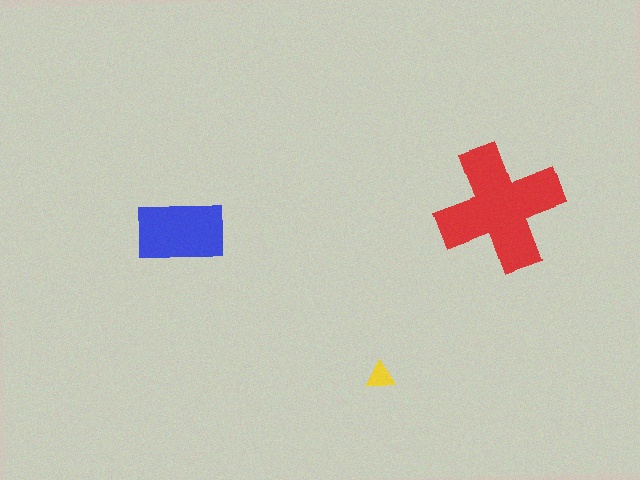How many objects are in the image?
There are 3 objects in the image.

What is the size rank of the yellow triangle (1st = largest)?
3rd.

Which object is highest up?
The red cross is topmost.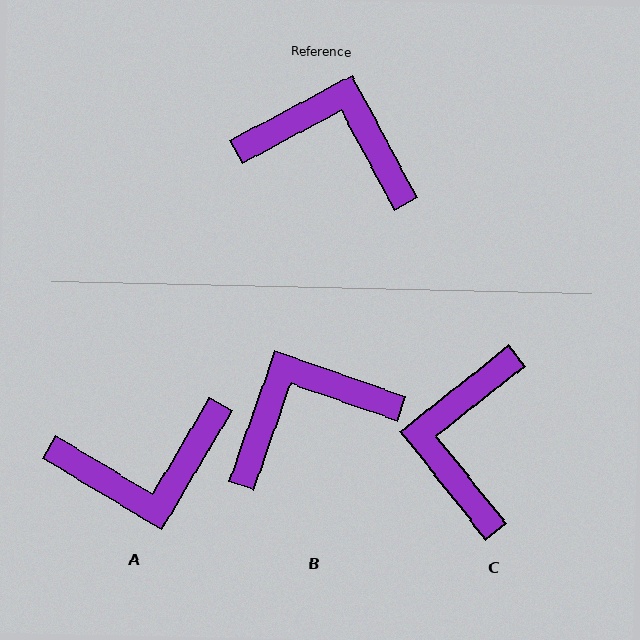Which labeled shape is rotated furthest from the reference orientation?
A, about 149 degrees away.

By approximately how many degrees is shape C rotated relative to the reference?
Approximately 100 degrees counter-clockwise.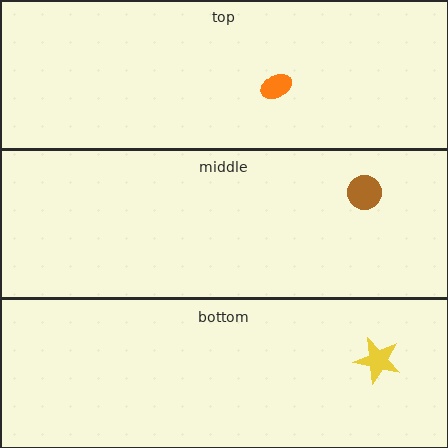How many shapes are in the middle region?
1.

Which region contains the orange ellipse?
The top region.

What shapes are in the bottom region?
The yellow star.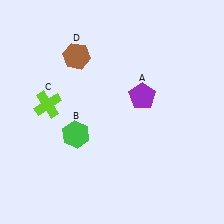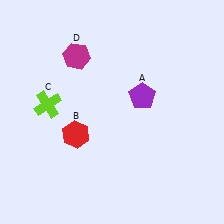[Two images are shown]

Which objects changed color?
B changed from green to red. D changed from brown to magenta.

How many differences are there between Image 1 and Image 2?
There are 2 differences between the two images.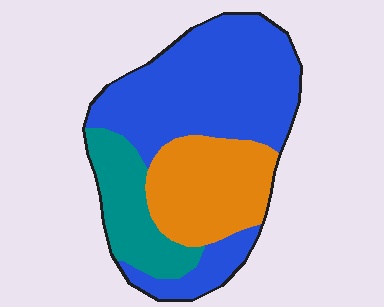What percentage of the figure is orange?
Orange takes up between a sixth and a third of the figure.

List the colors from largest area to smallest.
From largest to smallest: blue, orange, teal.